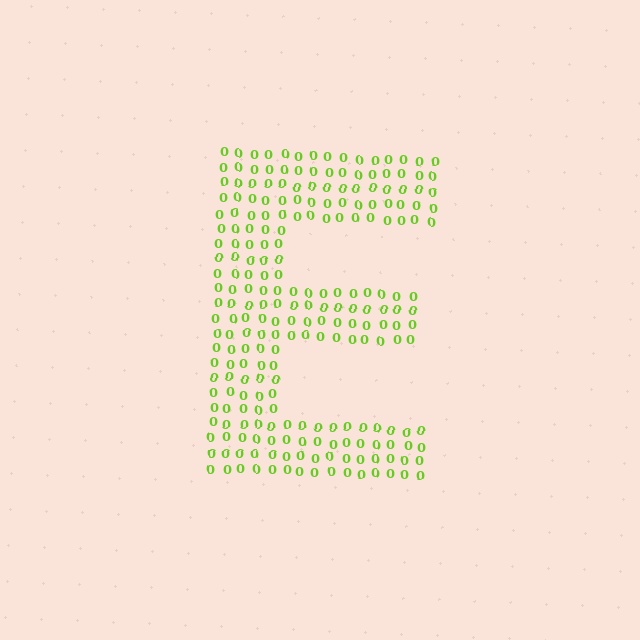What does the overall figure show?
The overall figure shows the letter E.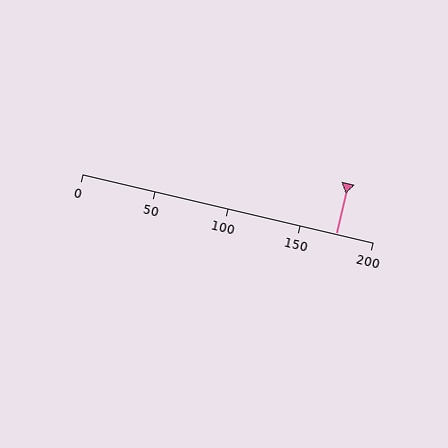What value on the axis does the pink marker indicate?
The marker indicates approximately 175.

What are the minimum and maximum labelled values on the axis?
The axis runs from 0 to 200.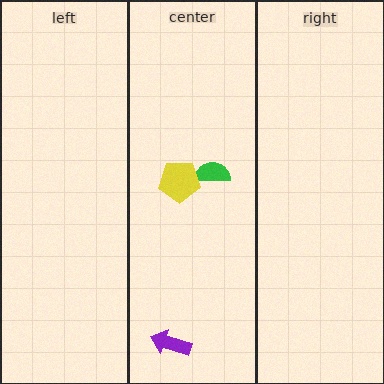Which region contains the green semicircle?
The center region.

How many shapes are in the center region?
3.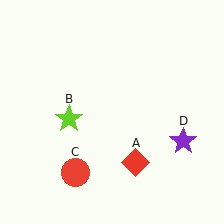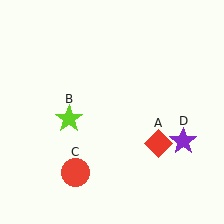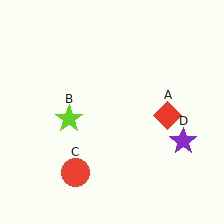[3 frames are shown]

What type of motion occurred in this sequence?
The red diamond (object A) rotated counterclockwise around the center of the scene.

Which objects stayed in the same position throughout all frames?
Lime star (object B) and red circle (object C) and purple star (object D) remained stationary.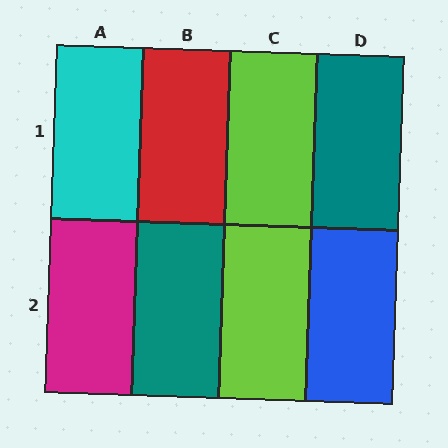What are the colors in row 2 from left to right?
Magenta, teal, lime, blue.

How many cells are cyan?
1 cell is cyan.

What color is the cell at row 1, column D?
Teal.